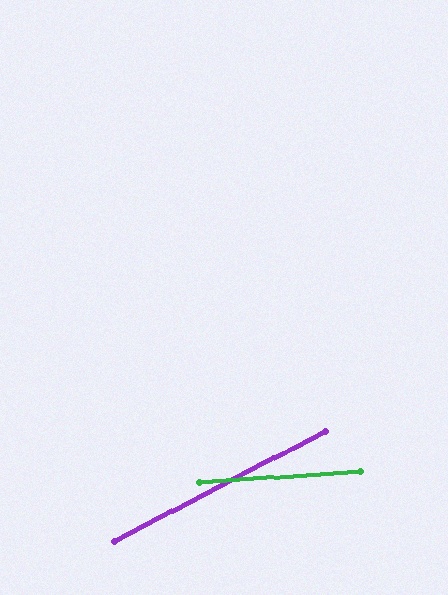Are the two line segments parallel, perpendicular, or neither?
Neither parallel nor perpendicular — they differ by about 23°.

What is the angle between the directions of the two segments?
Approximately 23 degrees.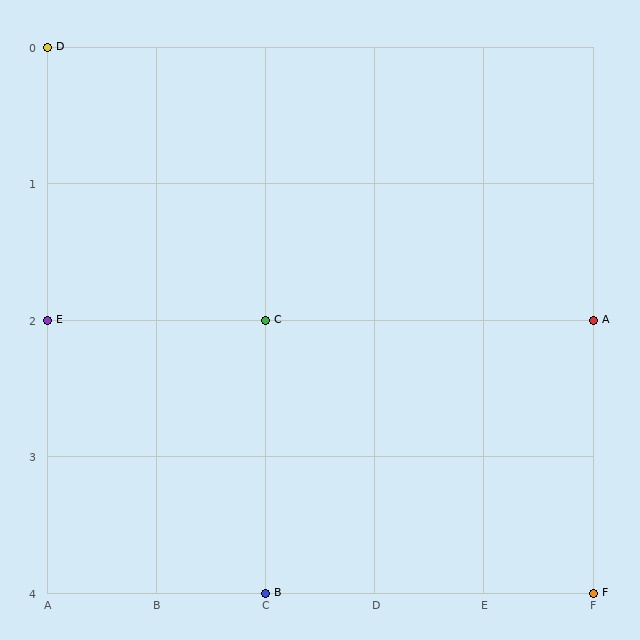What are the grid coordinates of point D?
Point D is at grid coordinates (A, 0).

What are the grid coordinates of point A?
Point A is at grid coordinates (F, 2).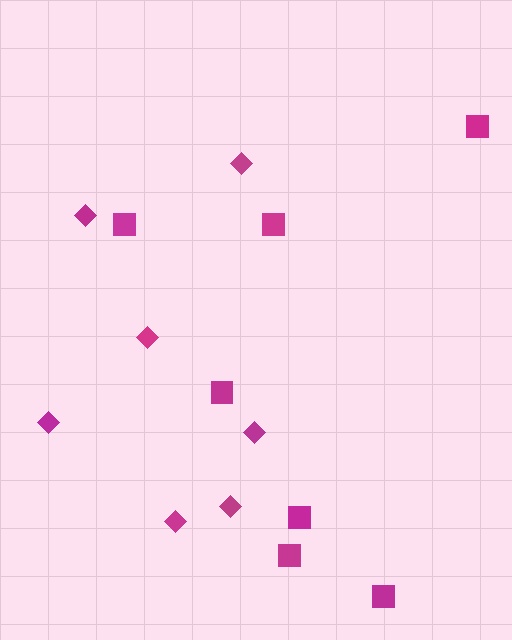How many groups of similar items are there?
There are 2 groups: one group of squares (7) and one group of diamonds (7).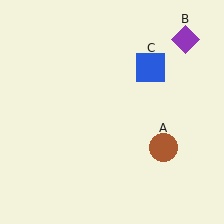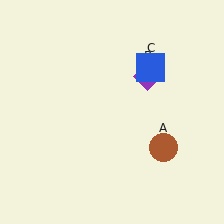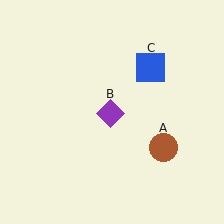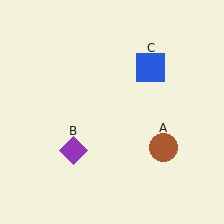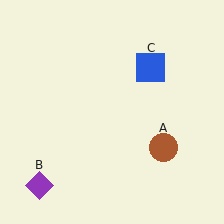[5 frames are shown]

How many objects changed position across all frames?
1 object changed position: purple diamond (object B).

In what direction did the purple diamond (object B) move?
The purple diamond (object B) moved down and to the left.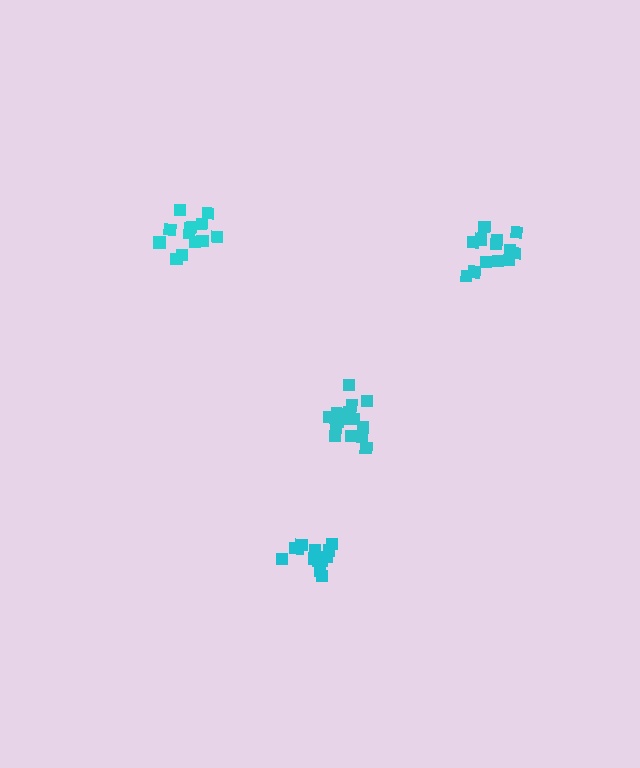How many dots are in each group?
Group 1: 13 dots, Group 2: 17 dots, Group 3: 14 dots, Group 4: 13 dots (57 total).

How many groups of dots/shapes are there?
There are 4 groups.